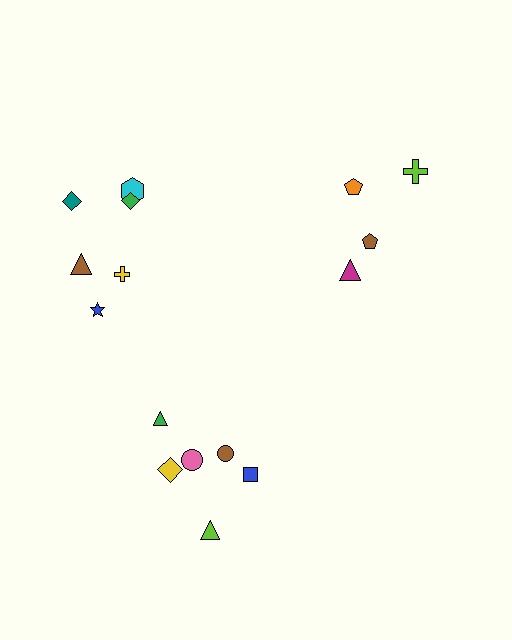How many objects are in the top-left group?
There are 6 objects.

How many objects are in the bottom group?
There are 6 objects.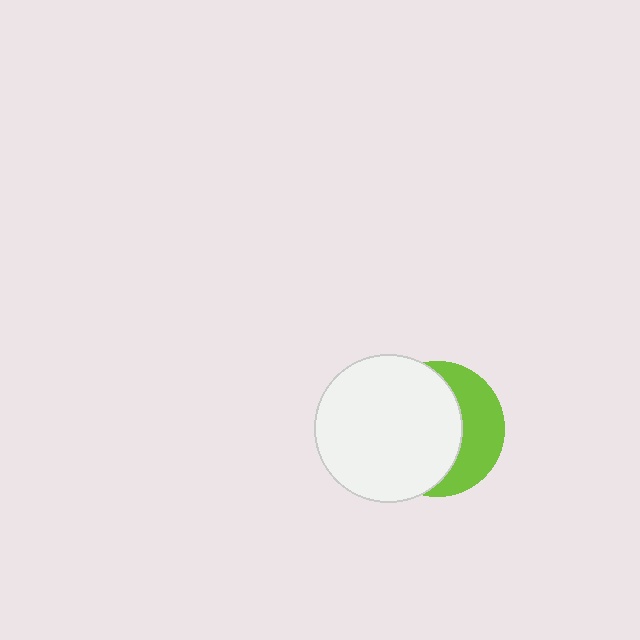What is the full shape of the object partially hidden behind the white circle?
The partially hidden object is a lime circle.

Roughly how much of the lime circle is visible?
A small part of it is visible (roughly 38%).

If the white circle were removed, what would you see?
You would see the complete lime circle.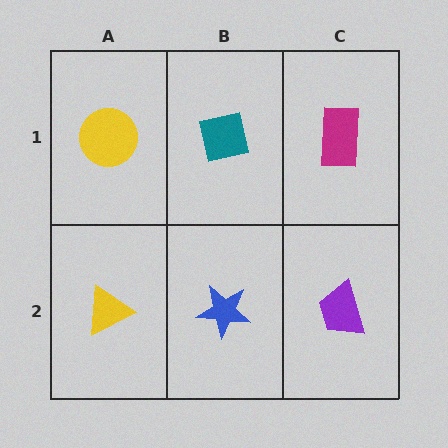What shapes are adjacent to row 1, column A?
A yellow triangle (row 2, column A), a teal square (row 1, column B).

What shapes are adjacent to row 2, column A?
A yellow circle (row 1, column A), a blue star (row 2, column B).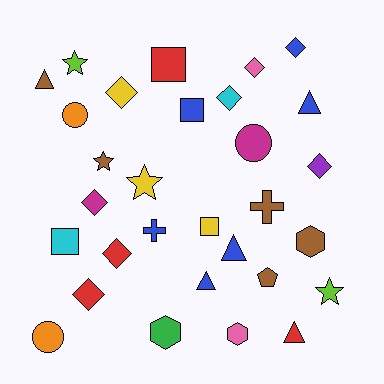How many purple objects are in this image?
There is 1 purple object.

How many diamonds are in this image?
There are 8 diamonds.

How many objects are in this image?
There are 30 objects.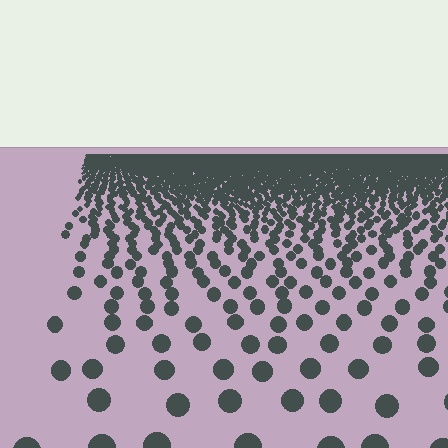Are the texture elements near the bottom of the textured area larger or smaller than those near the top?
Larger. Near the bottom, elements are closer to the viewer and appear at a bigger on-screen size.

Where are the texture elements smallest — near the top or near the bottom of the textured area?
Near the top.